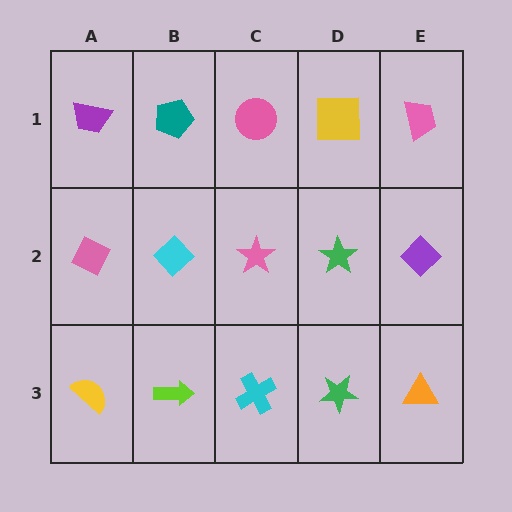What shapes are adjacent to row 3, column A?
A pink diamond (row 2, column A), a lime arrow (row 3, column B).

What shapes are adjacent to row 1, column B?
A cyan diamond (row 2, column B), a purple trapezoid (row 1, column A), a pink circle (row 1, column C).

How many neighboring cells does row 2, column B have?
4.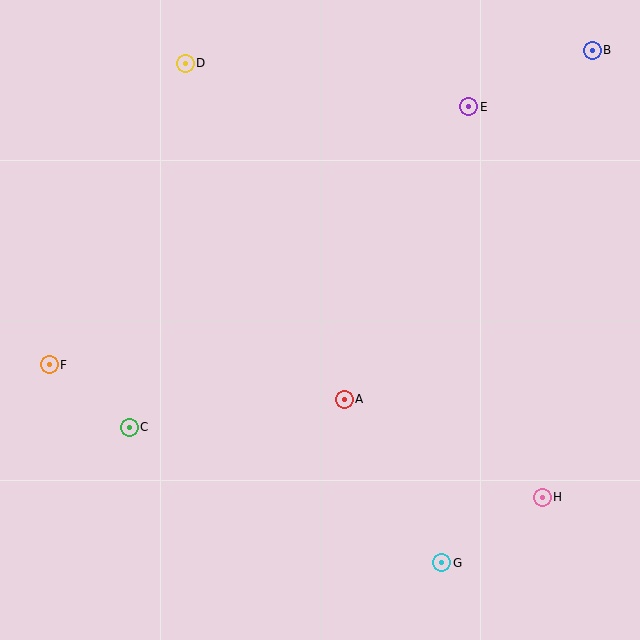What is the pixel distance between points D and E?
The distance between D and E is 286 pixels.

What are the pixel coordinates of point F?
Point F is at (49, 365).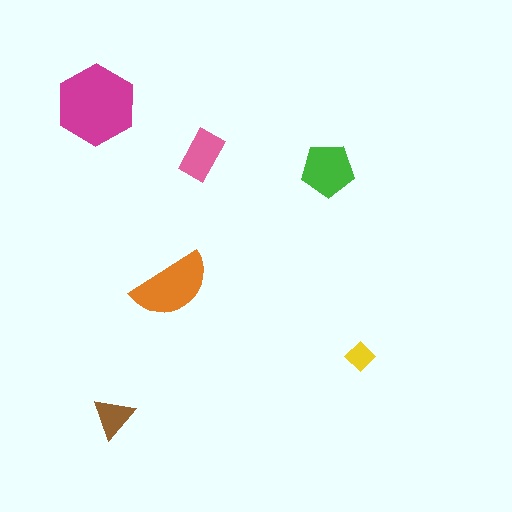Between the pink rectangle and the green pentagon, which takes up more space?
The green pentagon.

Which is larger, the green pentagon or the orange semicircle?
The orange semicircle.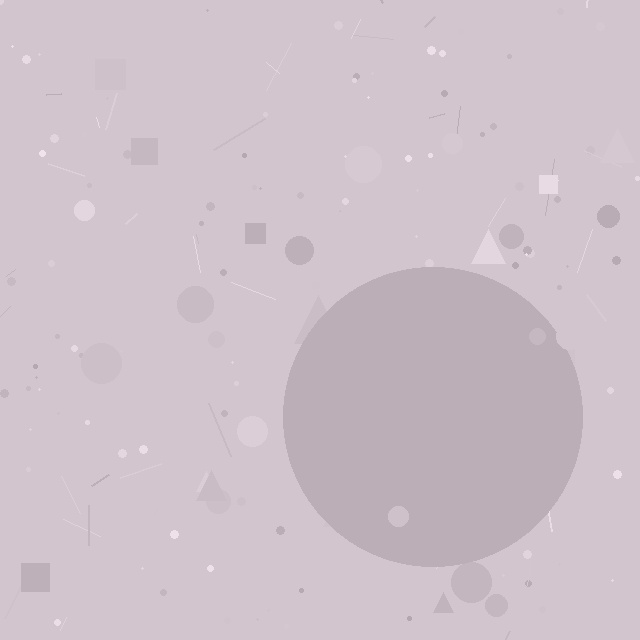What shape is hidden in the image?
A circle is hidden in the image.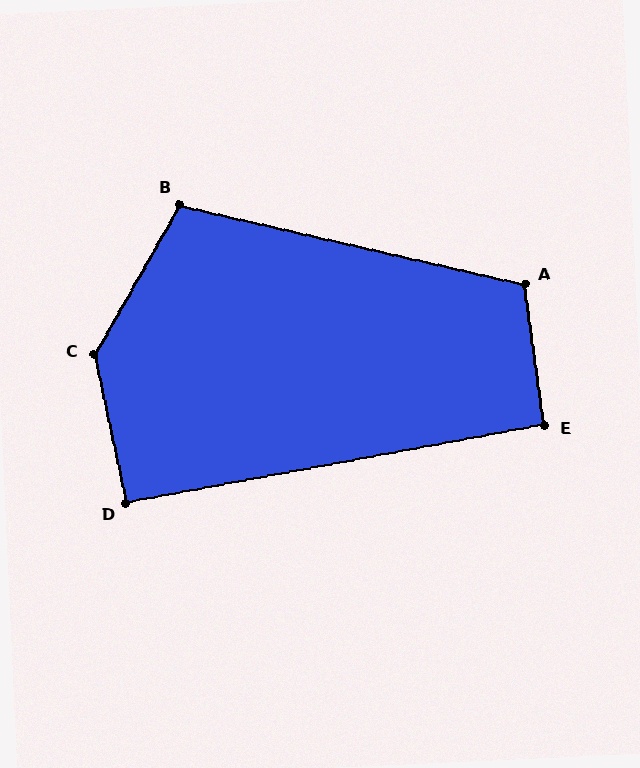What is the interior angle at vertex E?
Approximately 93 degrees (approximately right).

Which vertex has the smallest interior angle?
D, at approximately 92 degrees.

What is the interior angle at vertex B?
Approximately 107 degrees (obtuse).